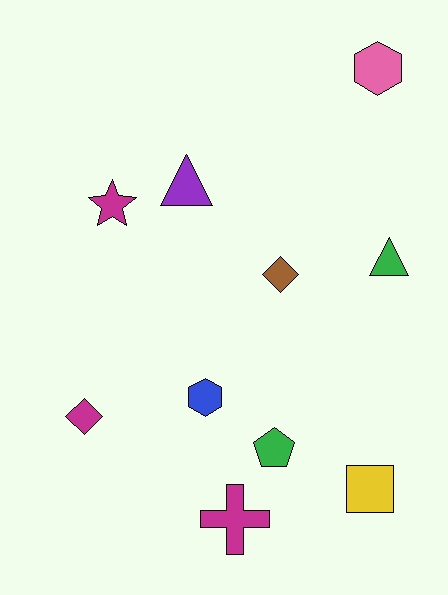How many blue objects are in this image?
There is 1 blue object.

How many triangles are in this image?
There are 2 triangles.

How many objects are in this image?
There are 10 objects.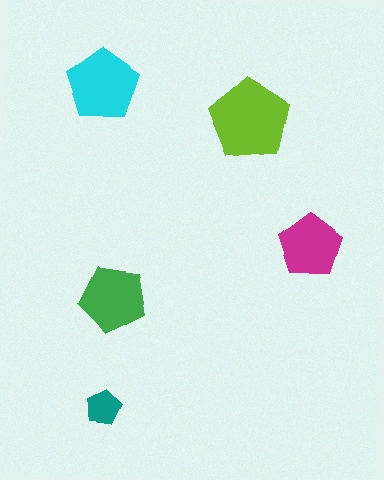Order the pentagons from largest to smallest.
the lime one, the cyan one, the green one, the magenta one, the teal one.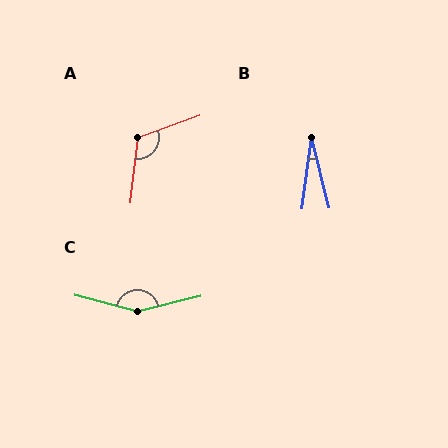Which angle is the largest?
C, at approximately 152 degrees.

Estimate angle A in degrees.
Approximately 116 degrees.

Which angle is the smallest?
B, at approximately 21 degrees.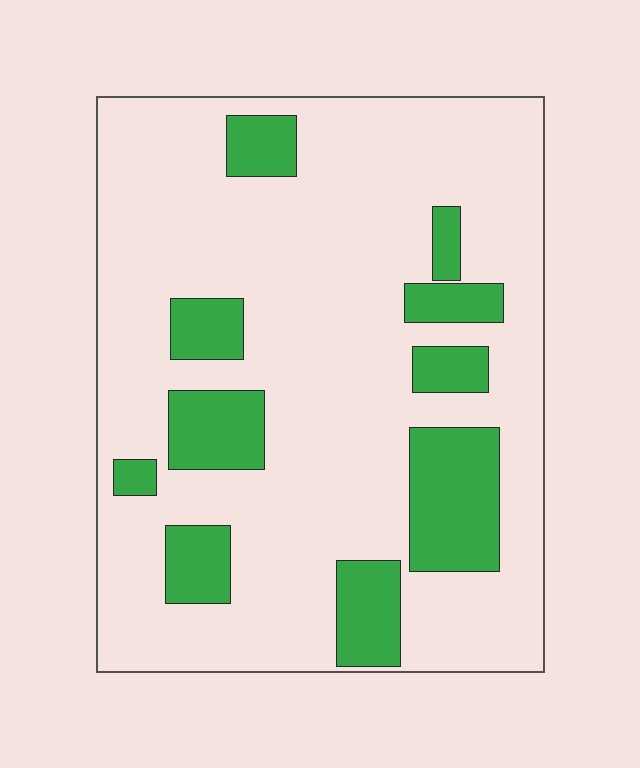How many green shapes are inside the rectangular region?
10.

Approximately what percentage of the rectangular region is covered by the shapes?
Approximately 20%.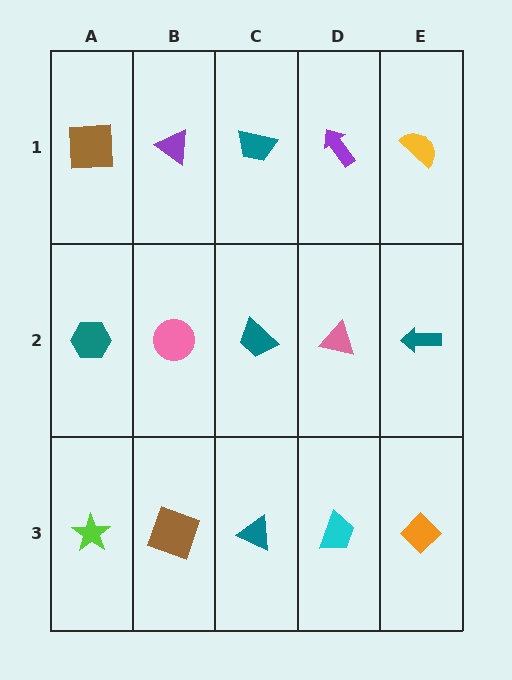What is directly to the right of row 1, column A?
A purple triangle.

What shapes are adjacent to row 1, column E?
A teal arrow (row 2, column E), a purple arrow (row 1, column D).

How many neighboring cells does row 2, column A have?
3.